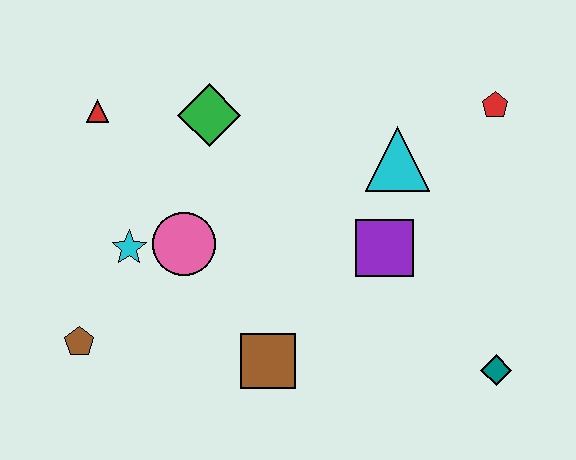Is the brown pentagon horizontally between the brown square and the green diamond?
No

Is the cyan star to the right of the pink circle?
No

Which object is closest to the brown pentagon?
The cyan star is closest to the brown pentagon.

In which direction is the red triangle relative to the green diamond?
The red triangle is to the left of the green diamond.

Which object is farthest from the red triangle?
The teal diamond is farthest from the red triangle.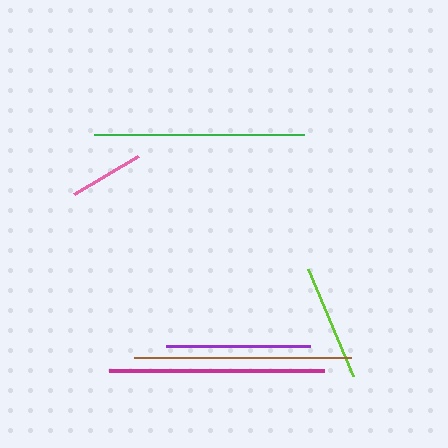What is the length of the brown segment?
The brown segment is approximately 217 pixels long.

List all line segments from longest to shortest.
From longest to shortest: brown, magenta, green, purple, lime, pink.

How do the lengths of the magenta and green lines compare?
The magenta and green lines are approximately the same length.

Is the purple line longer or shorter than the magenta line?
The magenta line is longer than the purple line.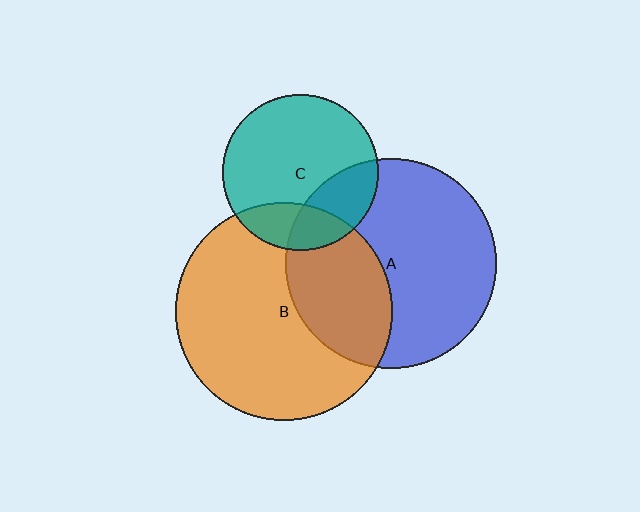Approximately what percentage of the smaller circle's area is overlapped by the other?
Approximately 35%.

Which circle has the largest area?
Circle B (orange).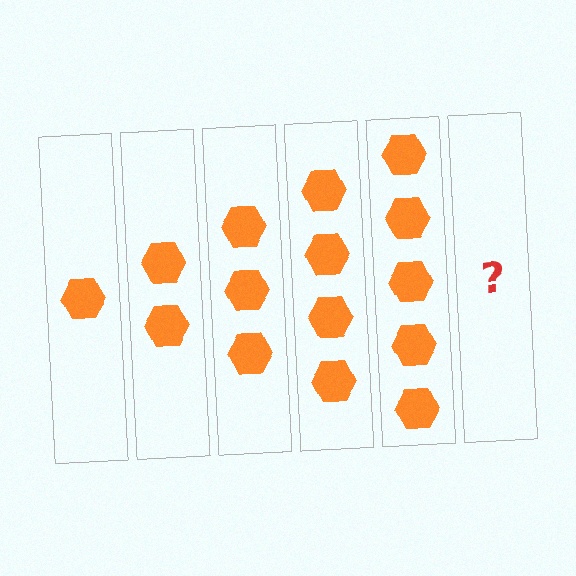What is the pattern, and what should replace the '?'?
The pattern is that each step adds one more hexagon. The '?' should be 6 hexagons.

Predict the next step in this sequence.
The next step is 6 hexagons.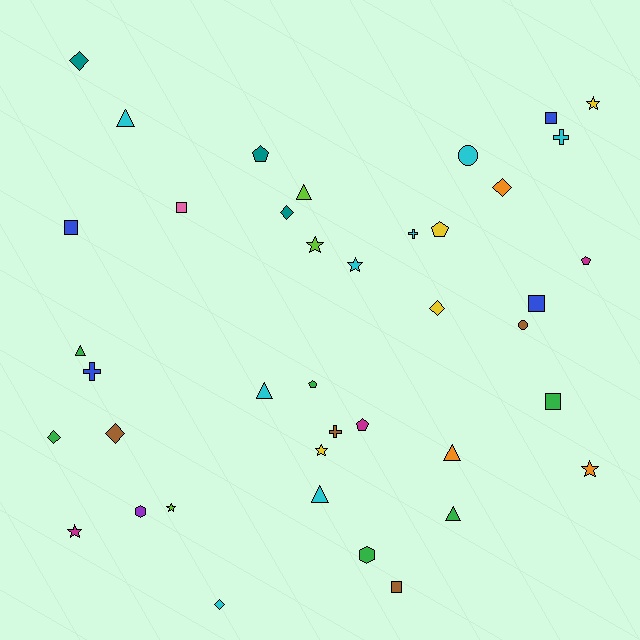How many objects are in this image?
There are 40 objects.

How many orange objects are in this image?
There are 3 orange objects.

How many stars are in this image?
There are 7 stars.